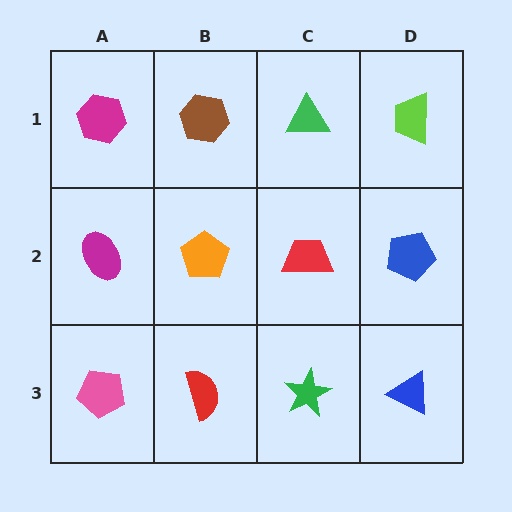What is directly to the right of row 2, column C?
A blue pentagon.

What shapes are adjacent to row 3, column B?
An orange pentagon (row 2, column B), a pink pentagon (row 3, column A), a green star (row 3, column C).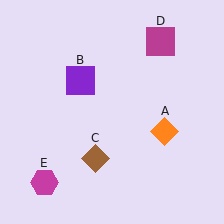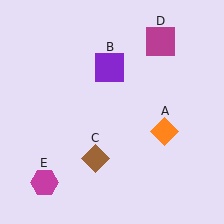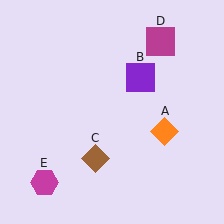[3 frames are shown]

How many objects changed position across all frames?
1 object changed position: purple square (object B).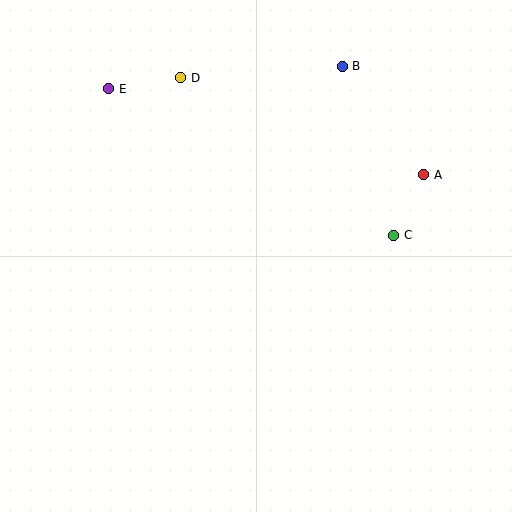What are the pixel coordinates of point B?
Point B is at (342, 66).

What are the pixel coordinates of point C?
Point C is at (394, 235).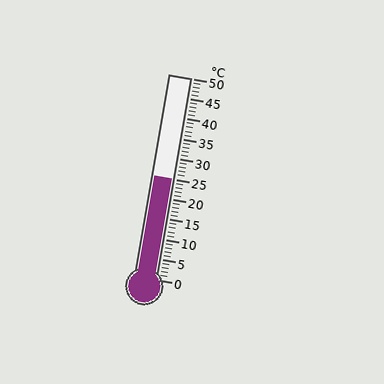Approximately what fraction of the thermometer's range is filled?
The thermometer is filled to approximately 50% of its range.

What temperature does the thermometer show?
The thermometer shows approximately 25°C.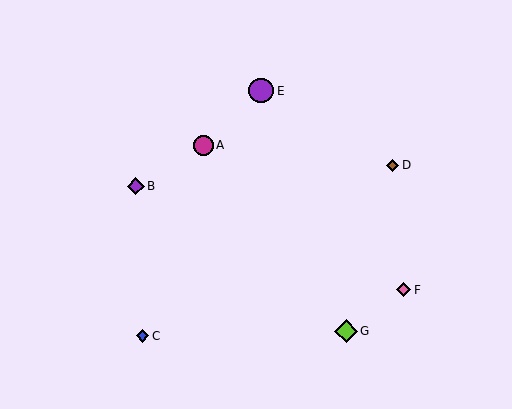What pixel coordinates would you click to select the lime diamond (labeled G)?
Click at (346, 331) to select the lime diamond G.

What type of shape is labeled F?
Shape F is a pink diamond.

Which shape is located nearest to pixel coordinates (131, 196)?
The purple diamond (labeled B) at (136, 186) is nearest to that location.